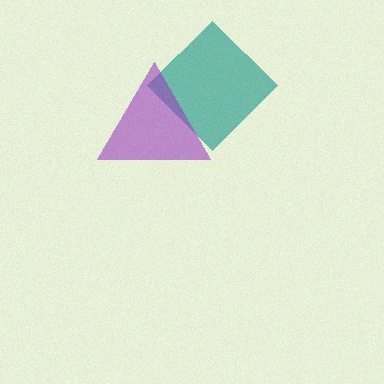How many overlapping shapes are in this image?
There are 2 overlapping shapes in the image.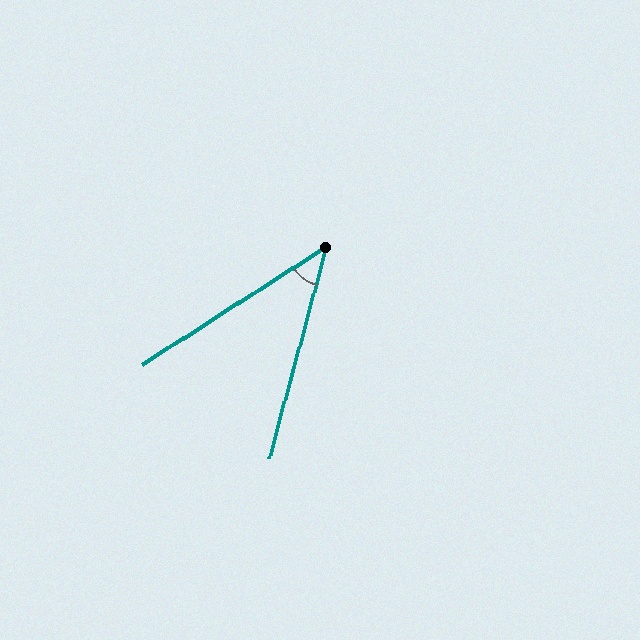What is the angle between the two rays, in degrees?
Approximately 42 degrees.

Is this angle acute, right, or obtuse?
It is acute.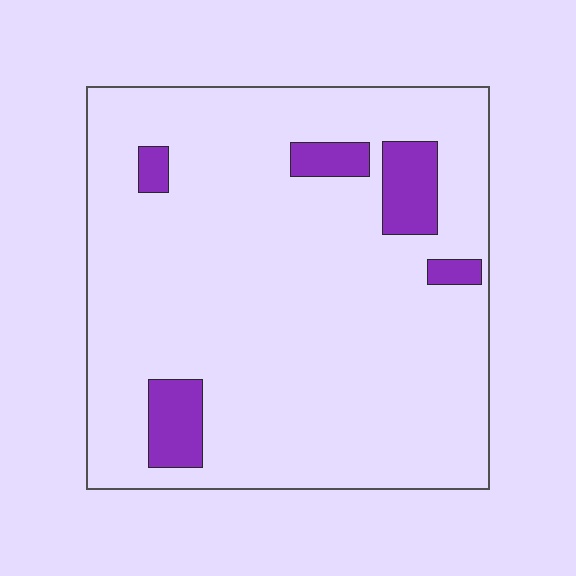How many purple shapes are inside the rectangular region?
5.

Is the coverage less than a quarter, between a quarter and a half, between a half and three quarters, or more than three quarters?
Less than a quarter.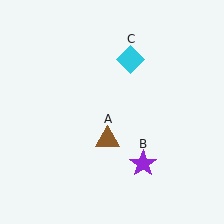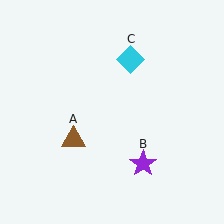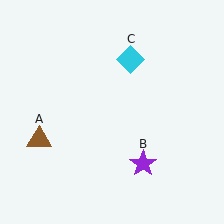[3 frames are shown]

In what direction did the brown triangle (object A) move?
The brown triangle (object A) moved left.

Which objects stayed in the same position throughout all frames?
Purple star (object B) and cyan diamond (object C) remained stationary.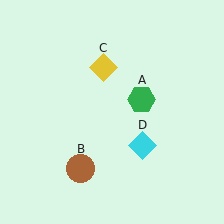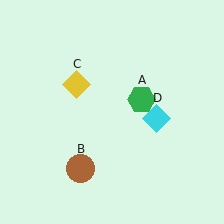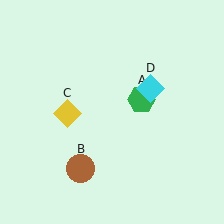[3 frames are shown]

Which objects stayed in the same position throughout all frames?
Green hexagon (object A) and brown circle (object B) remained stationary.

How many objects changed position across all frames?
2 objects changed position: yellow diamond (object C), cyan diamond (object D).